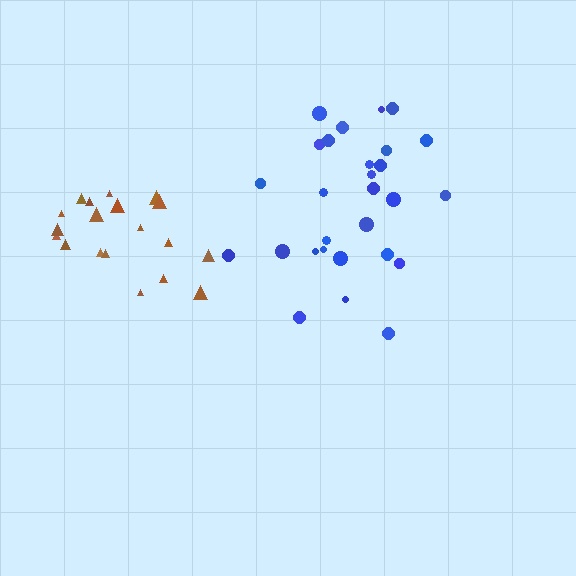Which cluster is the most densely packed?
Brown.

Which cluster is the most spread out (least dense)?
Blue.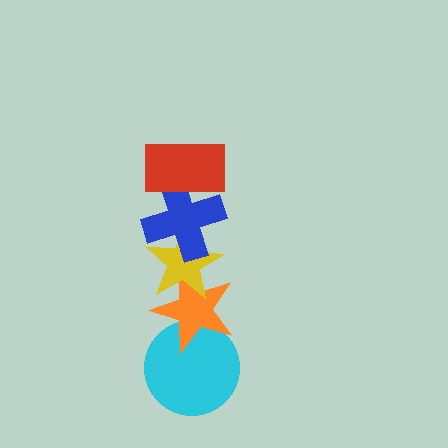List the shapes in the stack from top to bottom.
From top to bottom: the red rectangle, the blue cross, the yellow star, the orange star, the cyan circle.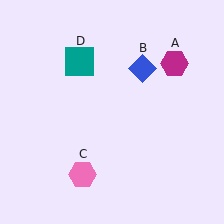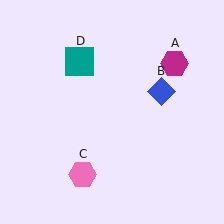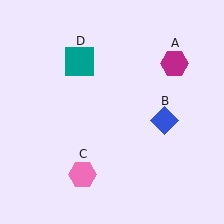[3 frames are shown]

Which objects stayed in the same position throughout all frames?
Magenta hexagon (object A) and pink hexagon (object C) and teal square (object D) remained stationary.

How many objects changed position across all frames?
1 object changed position: blue diamond (object B).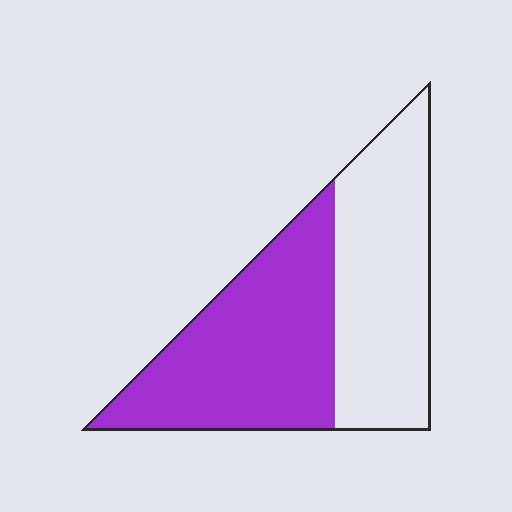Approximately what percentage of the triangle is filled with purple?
Approximately 55%.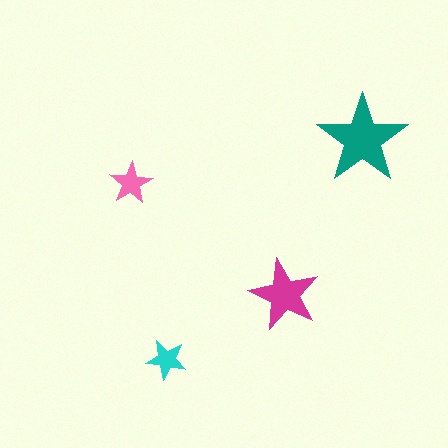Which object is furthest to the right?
The teal star is rightmost.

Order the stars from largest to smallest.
the teal one, the magenta one, the pink one, the cyan one.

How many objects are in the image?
There are 4 objects in the image.